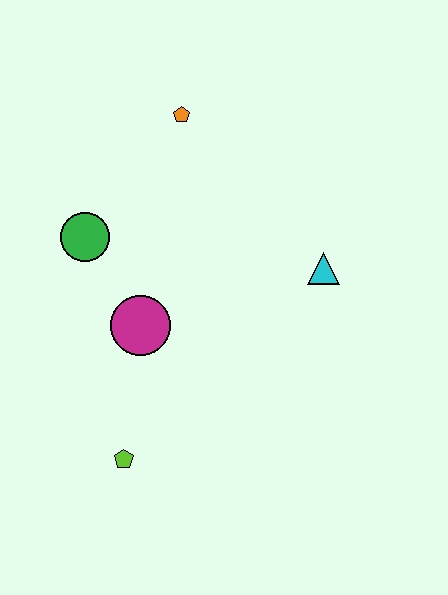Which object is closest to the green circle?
The magenta circle is closest to the green circle.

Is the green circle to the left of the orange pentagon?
Yes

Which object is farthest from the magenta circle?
The orange pentagon is farthest from the magenta circle.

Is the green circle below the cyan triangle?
No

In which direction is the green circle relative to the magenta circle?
The green circle is above the magenta circle.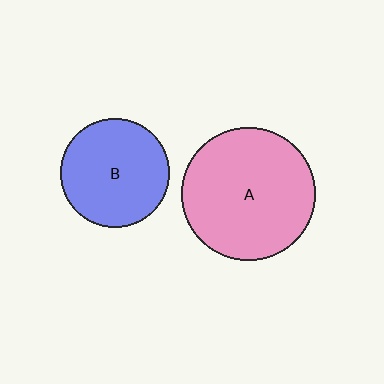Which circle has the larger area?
Circle A (pink).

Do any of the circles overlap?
No, none of the circles overlap.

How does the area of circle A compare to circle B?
Approximately 1.5 times.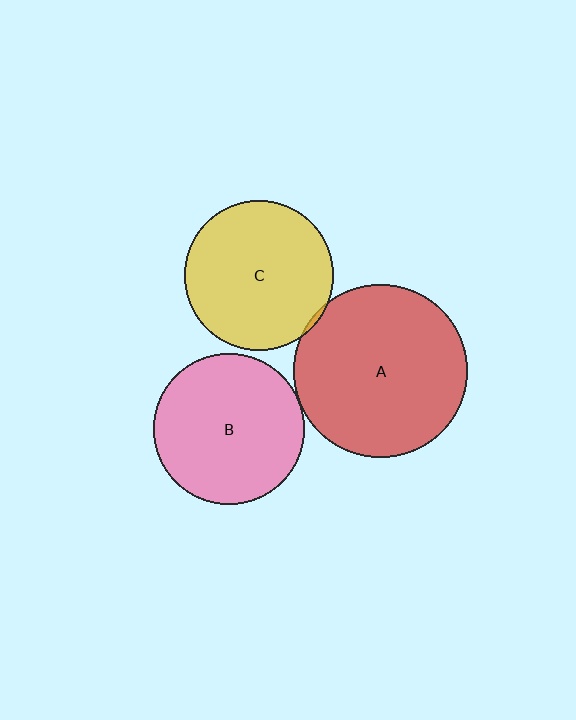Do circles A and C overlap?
Yes.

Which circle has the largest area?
Circle A (red).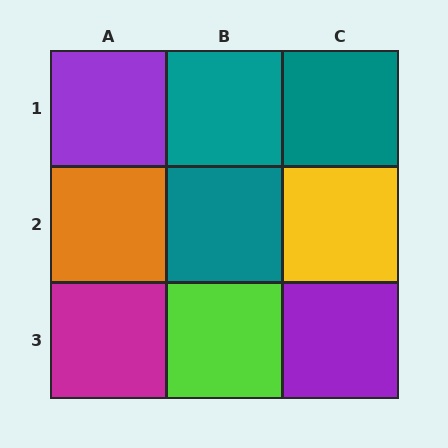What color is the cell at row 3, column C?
Purple.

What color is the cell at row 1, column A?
Purple.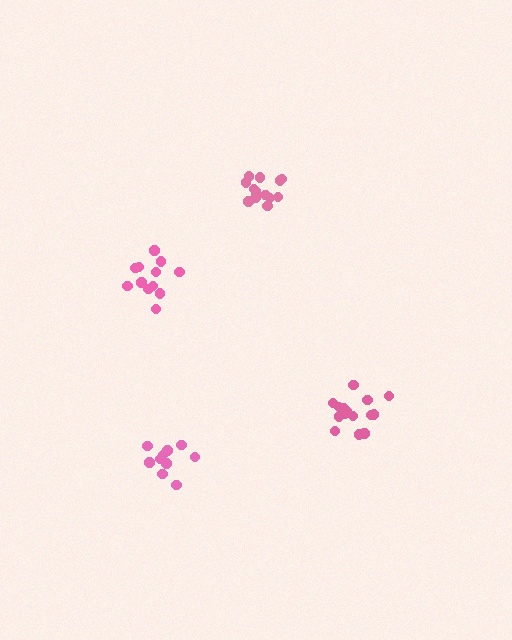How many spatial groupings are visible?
There are 4 spatial groupings.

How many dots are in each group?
Group 1: 14 dots, Group 2: 17 dots, Group 3: 11 dots, Group 4: 12 dots (54 total).